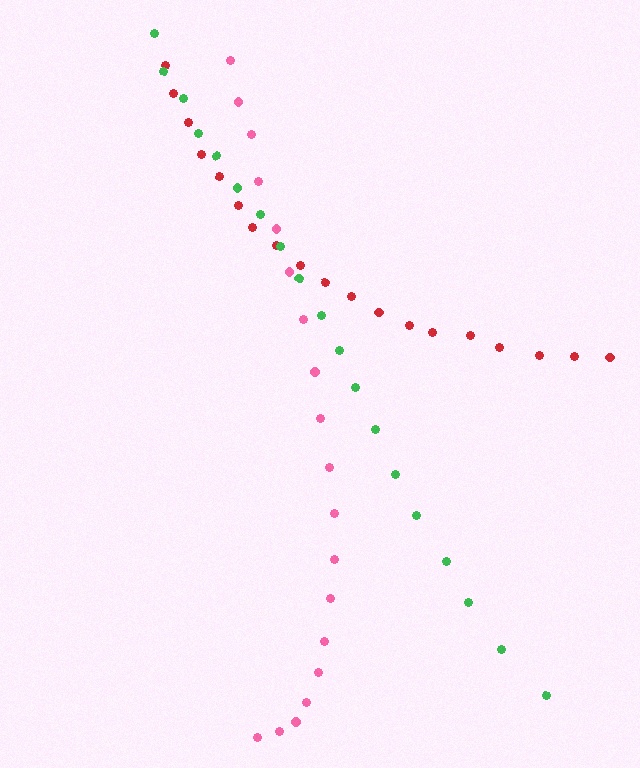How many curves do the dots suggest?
There are 3 distinct paths.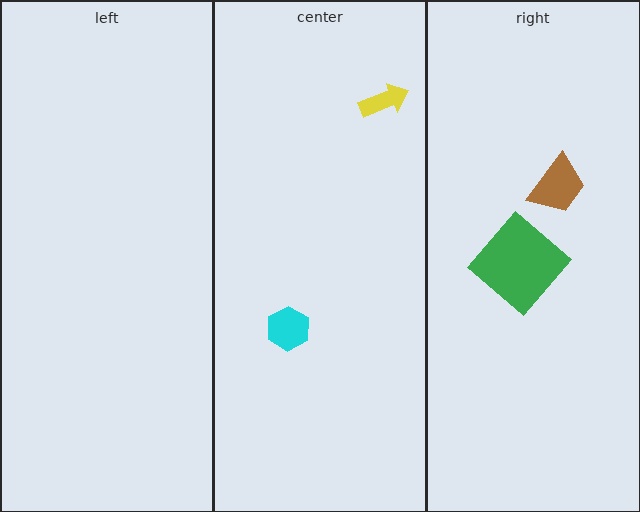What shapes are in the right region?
The green diamond, the brown trapezoid.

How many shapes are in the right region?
2.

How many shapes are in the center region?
2.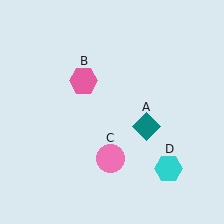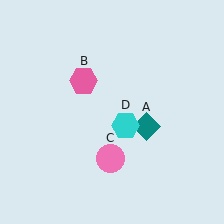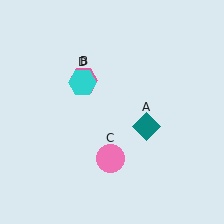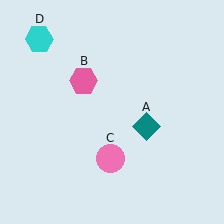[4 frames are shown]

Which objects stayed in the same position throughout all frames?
Teal diamond (object A) and pink hexagon (object B) and pink circle (object C) remained stationary.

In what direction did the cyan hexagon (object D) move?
The cyan hexagon (object D) moved up and to the left.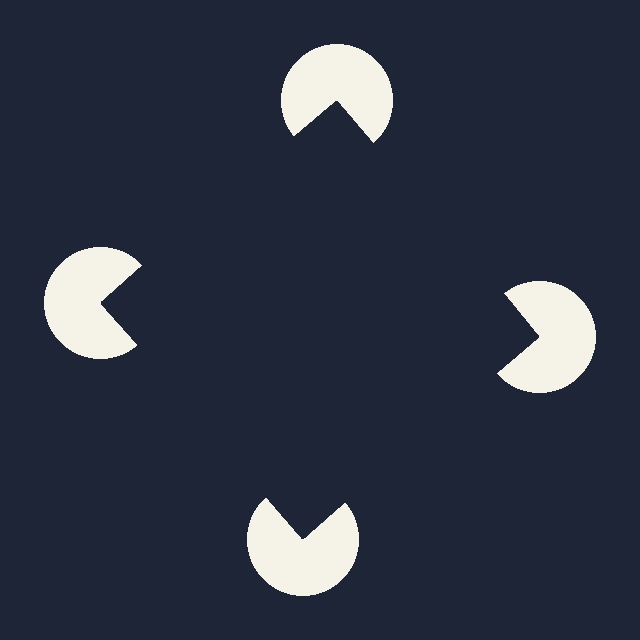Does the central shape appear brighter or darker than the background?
It typically appears slightly darker than the background, even though no actual brightness change is drawn.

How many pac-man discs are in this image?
There are 4 — one at each vertex of the illusory square.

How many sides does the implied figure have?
4 sides.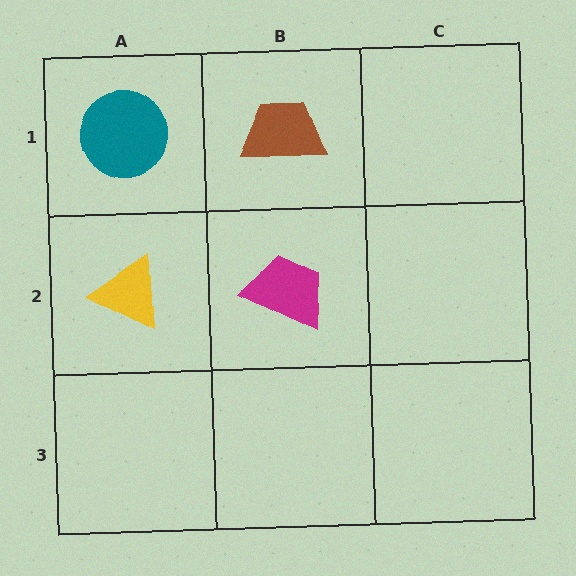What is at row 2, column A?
A yellow triangle.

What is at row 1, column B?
A brown trapezoid.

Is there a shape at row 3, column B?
No, that cell is empty.